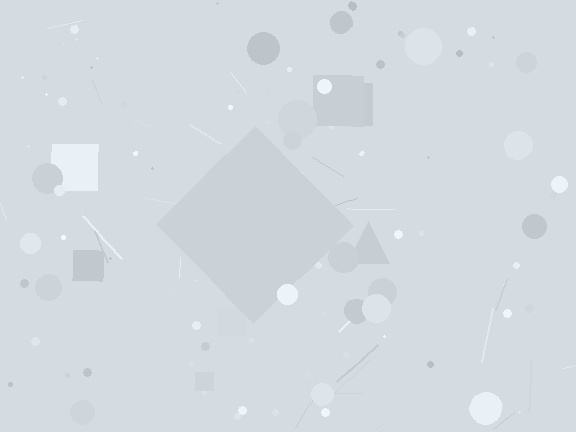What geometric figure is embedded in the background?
A diamond is embedded in the background.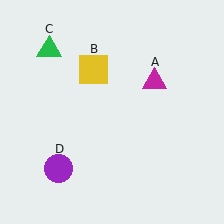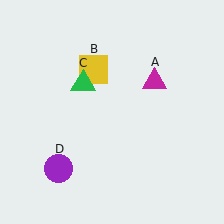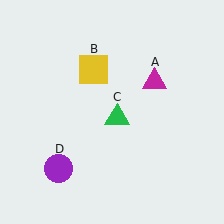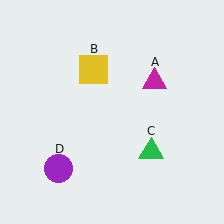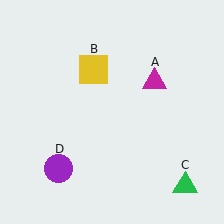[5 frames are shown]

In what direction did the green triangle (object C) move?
The green triangle (object C) moved down and to the right.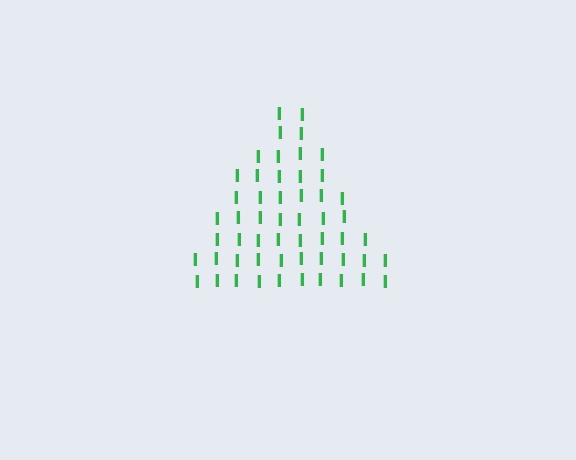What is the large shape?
The large shape is a triangle.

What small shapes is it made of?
It is made of small letter I's.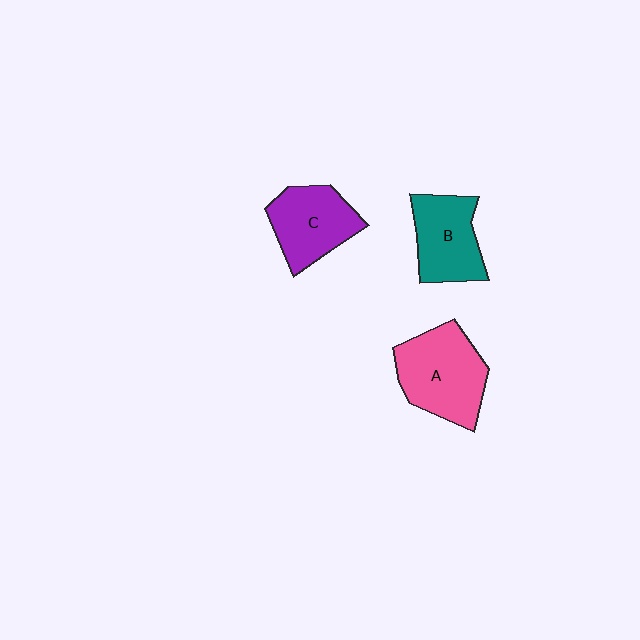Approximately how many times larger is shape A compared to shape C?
Approximately 1.2 times.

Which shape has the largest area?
Shape A (pink).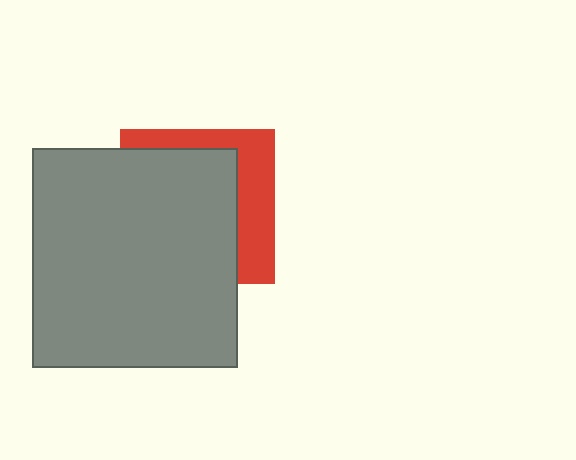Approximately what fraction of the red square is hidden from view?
Roughly 67% of the red square is hidden behind the gray rectangle.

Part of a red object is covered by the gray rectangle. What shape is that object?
It is a square.